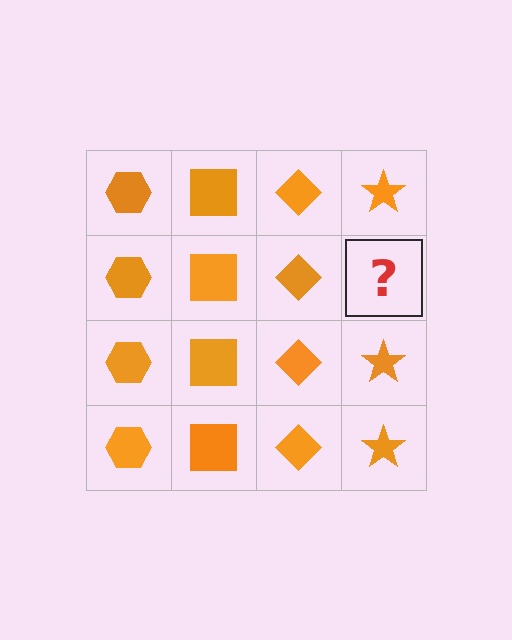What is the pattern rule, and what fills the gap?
The rule is that each column has a consistent shape. The gap should be filled with an orange star.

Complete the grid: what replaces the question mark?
The question mark should be replaced with an orange star.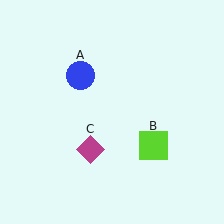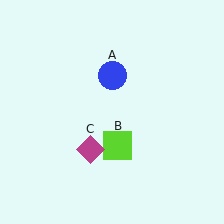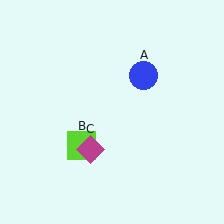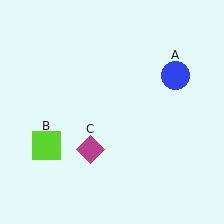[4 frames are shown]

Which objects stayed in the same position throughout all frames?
Magenta diamond (object C) remained stationary.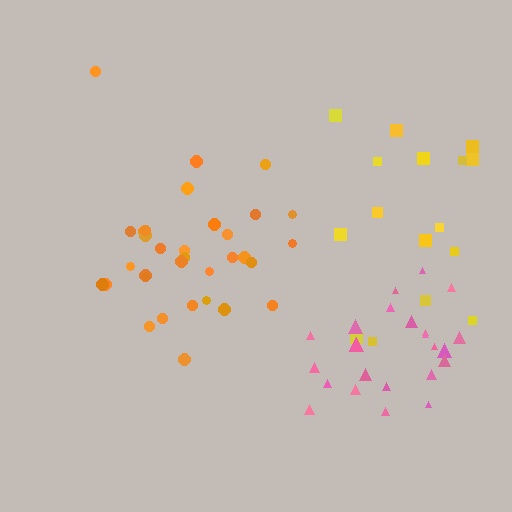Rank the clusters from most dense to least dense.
orange, pink, yellow.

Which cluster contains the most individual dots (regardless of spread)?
Orange (33).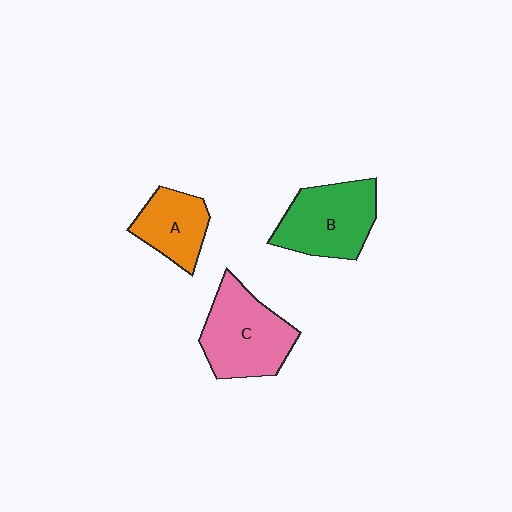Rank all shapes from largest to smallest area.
From largest to smallest: C (pink), B (green), A (orange).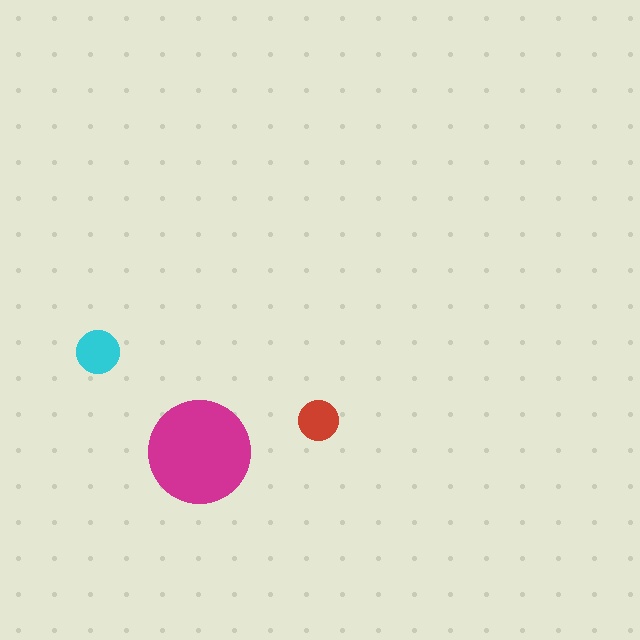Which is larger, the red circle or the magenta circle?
The magenta one.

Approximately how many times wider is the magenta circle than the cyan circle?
About 2.5 times wider.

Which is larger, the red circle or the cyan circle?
The cyan one.